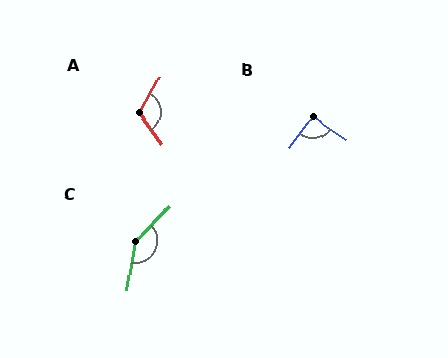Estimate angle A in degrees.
Approximately 114 degrees.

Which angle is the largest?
C, at approximately 146 degrees.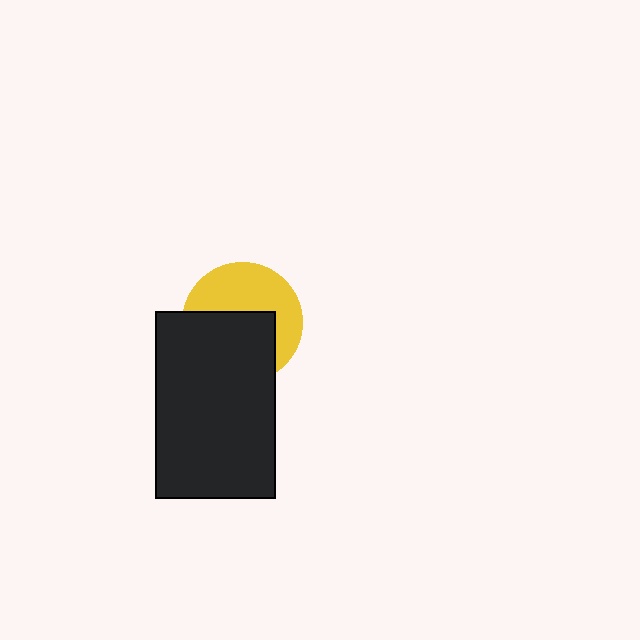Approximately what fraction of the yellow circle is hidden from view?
Roughly 50% of the yellow circle is hidden behind the black rectangle.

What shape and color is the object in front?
The object in front is a black rectangle.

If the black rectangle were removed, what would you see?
You would see the complete yellow circle.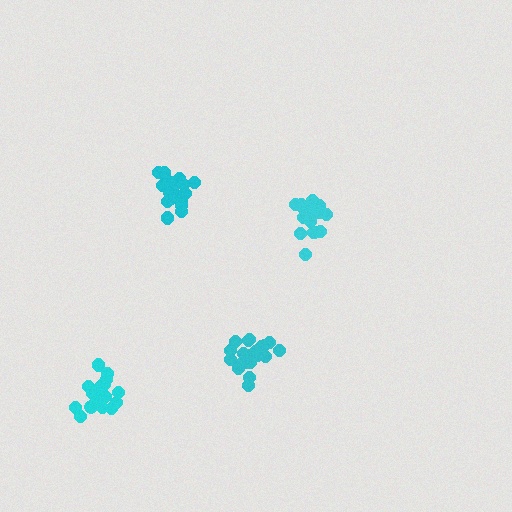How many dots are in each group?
Group 1: 16 dots, Group 2: 20 dots, Group 3: 20 dots, Group 4: 20 dots (76 total).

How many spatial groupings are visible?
There are 4 spatial groupings.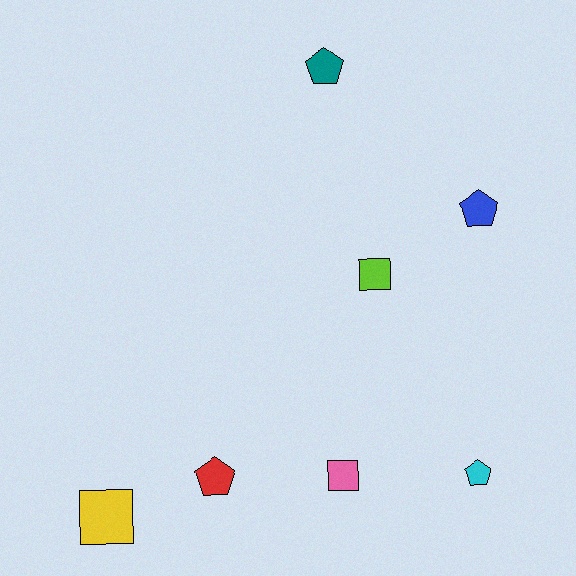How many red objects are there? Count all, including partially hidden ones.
There is 1 red object.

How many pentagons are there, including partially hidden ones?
There are 4 pentagons.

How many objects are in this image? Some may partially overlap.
There are 7 objects.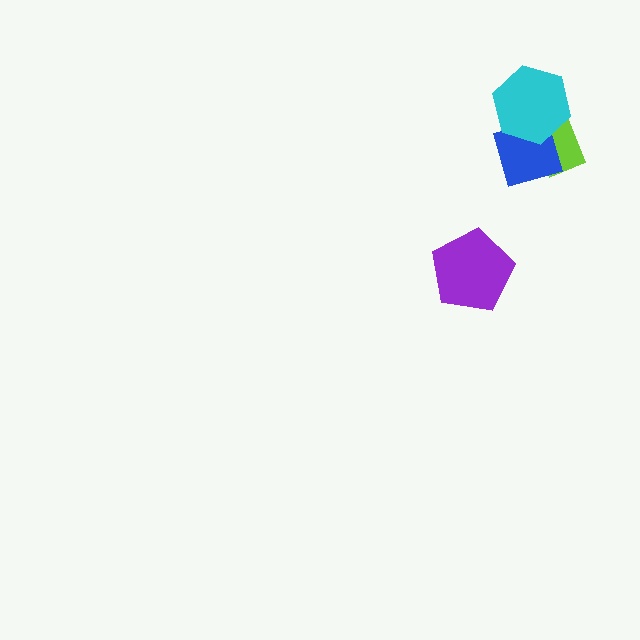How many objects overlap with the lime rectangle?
2 objects overlap with the lime rectangle.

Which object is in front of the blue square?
The cyan hexagon is in front of the blue square.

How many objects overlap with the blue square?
2 objects overlap with the blue square.